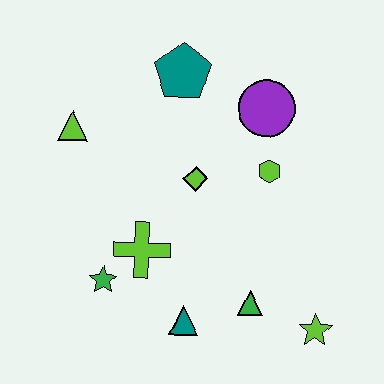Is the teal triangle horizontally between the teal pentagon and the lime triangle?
No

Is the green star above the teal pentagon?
No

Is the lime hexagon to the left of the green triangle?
No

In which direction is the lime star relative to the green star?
The lime star is to the right of the green star.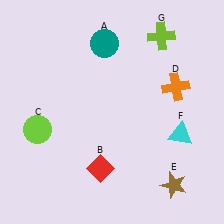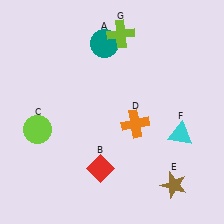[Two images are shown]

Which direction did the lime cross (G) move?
The lime cross (G) moved left.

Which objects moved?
The objects that moved are: the orange cross (D), the lime cross (G).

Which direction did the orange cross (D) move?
The orange cross (D) moved left.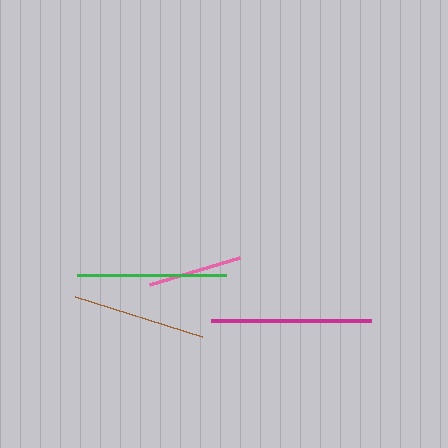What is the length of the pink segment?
The pink segment is approximately 94 pixels long.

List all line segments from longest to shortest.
From longest to shortest: magenta, green, brown, pink.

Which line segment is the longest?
The magenta line is the longest at approximately 160 pixels.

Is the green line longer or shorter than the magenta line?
The magenta line is longer than the green line.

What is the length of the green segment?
The green segment is approximately 149 pixels long.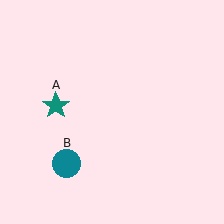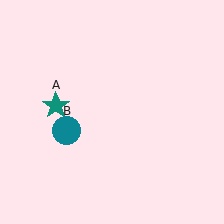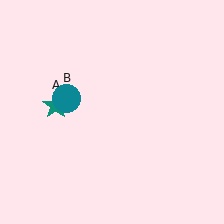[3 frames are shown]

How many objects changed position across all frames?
1 object changed position: teal circle (object B).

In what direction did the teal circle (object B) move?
The teal circle (object B) moved up.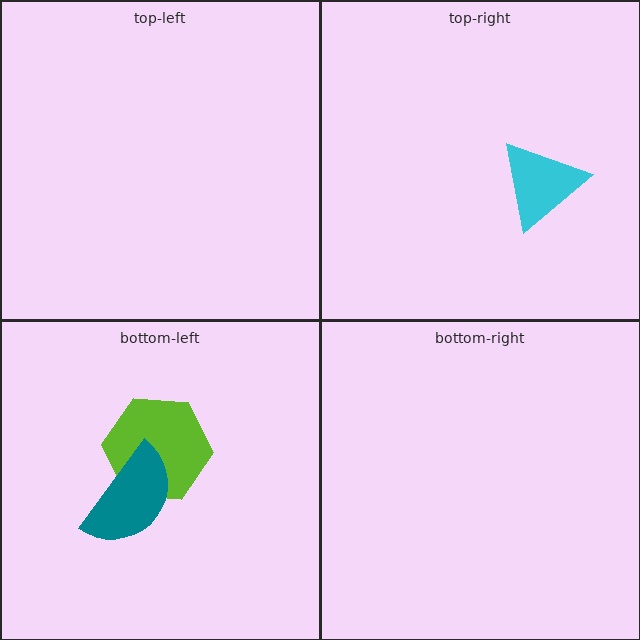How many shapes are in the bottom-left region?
2.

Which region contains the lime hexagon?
The bottom-left region.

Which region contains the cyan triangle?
The top-right region.